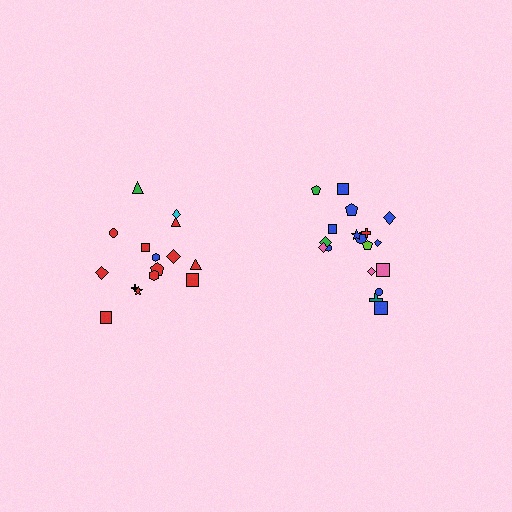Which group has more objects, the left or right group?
The right group.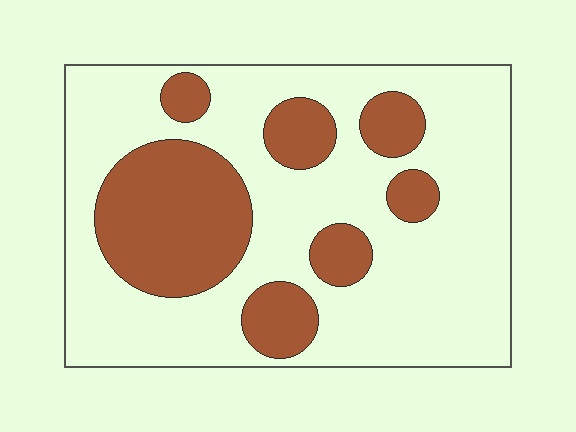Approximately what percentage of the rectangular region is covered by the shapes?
Approximately 30%.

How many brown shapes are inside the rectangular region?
7.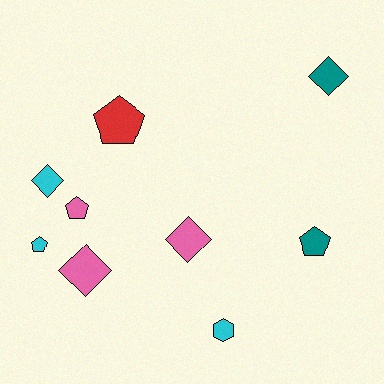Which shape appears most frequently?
Diamond, with 4 objects.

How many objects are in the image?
There are 9 objects.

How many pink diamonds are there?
There are 2 pink diamonds.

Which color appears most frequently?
Cyan, with 3 objects.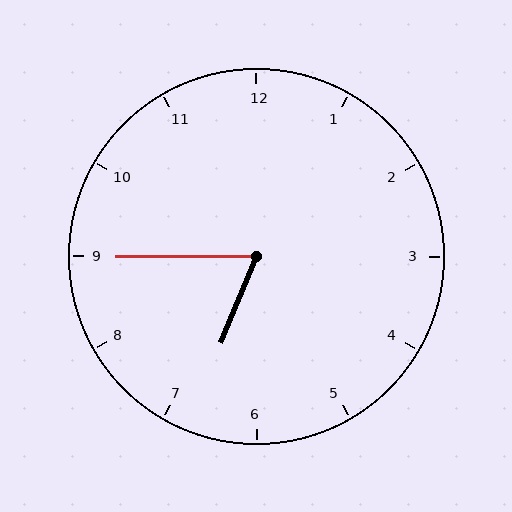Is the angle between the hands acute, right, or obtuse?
It is acute.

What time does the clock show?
6:45.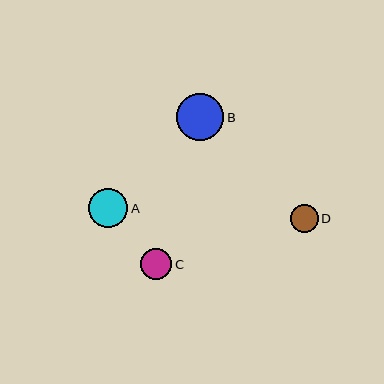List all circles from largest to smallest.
From largest to smallest: B, A, C, D.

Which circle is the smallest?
Circle D is the smallest with a size of approximately 28 pixels.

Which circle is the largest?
Circle B is the largest with a size of approximately 47 pixels.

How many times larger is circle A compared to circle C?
Circle A is approximately 1.3 times the size of circle C.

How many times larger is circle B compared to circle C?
Circle B is approximately 1.5 times the size of circle C.